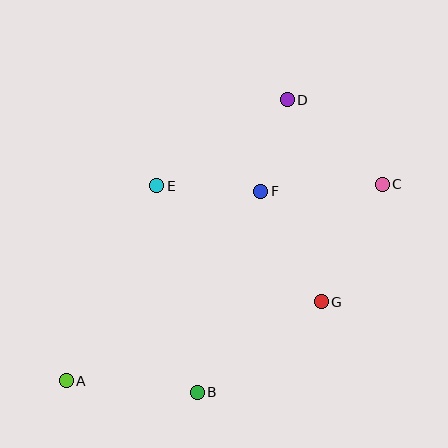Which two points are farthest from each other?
Points A and C are farthest from each other.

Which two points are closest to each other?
Points D and F are closest to each other.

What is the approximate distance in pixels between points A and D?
The distance between A and D is approximately 357 pixels.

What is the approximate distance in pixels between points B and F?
The distance between B and F is approximately 211 pixels.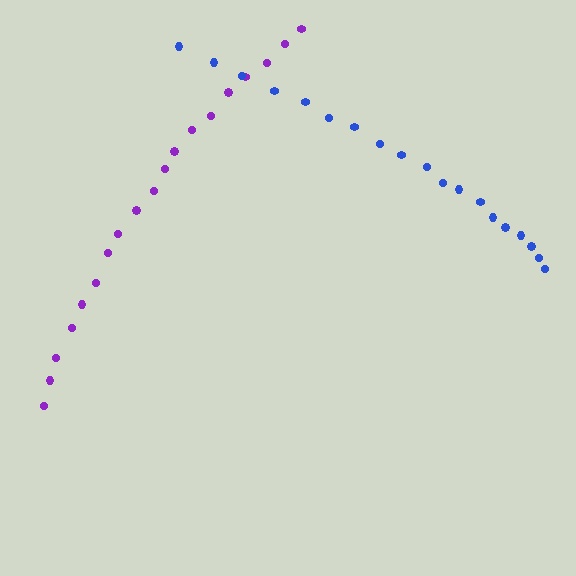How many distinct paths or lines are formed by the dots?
There are 2 distinct paths.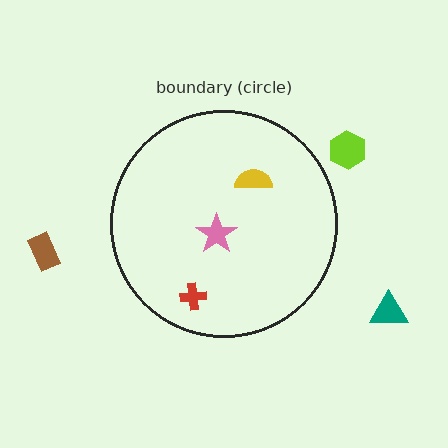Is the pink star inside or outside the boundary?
Inside.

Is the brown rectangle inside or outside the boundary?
Outside.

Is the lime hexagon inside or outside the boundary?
Outside.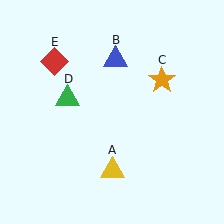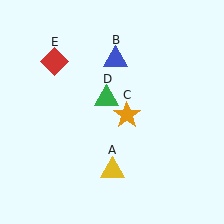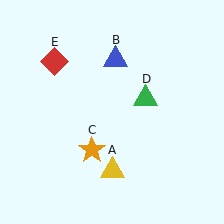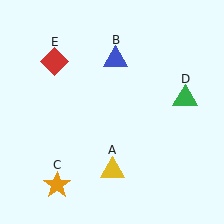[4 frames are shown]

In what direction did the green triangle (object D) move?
The green triangle (object D) moved right.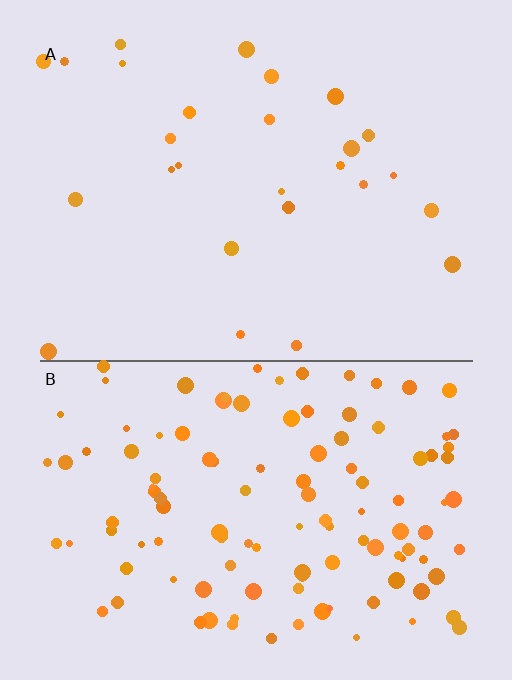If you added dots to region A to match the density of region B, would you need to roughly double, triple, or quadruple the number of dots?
Approximately quadruple.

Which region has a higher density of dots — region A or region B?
B (the bottom).